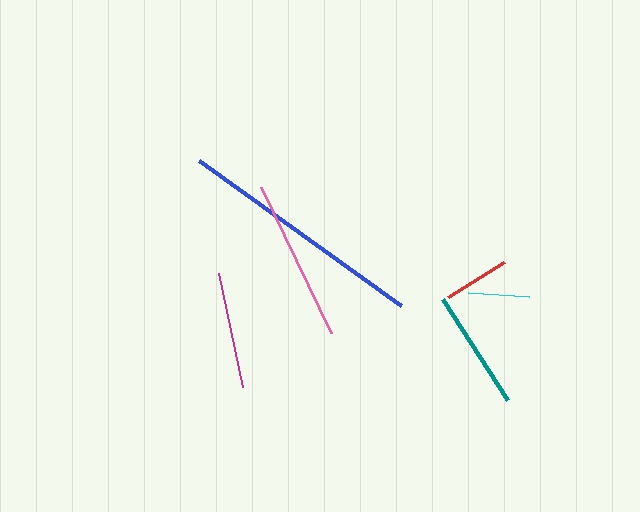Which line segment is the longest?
The blue line is the longest at approximately 248 pixels.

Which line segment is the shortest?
The cyan line is the shortest at approximately 61 pixels.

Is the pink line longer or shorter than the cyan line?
The pink line is longer than the cyan line.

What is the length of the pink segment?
The pink segment is approximately 162 pixels long.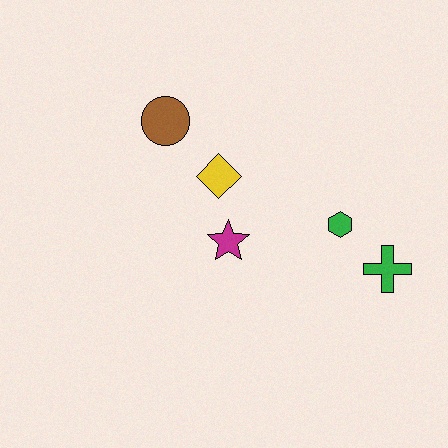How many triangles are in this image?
There are no triangles.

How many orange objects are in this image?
There are no orange objects.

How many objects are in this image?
There are 5 objects.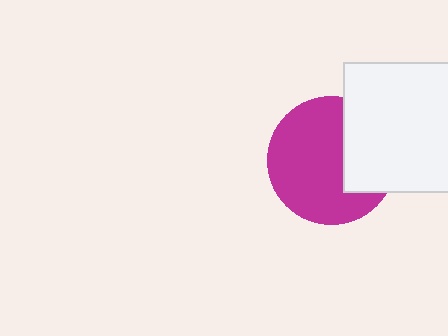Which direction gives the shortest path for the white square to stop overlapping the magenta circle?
Moving right gives the shortest separation.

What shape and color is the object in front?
The object in front is a white square.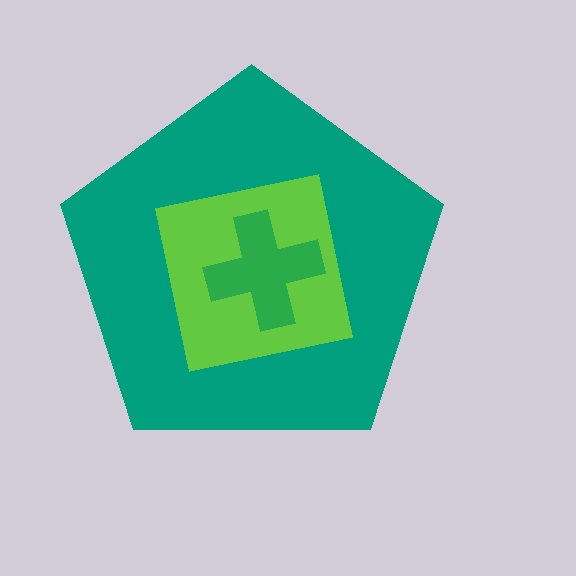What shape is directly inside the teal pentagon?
The lime square.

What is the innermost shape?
The green cross.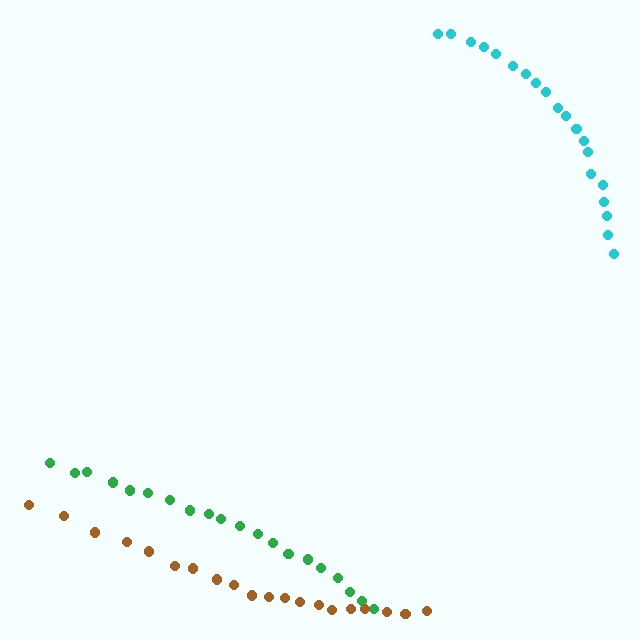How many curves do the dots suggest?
There are 3 distinct paths.